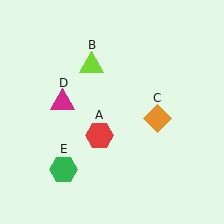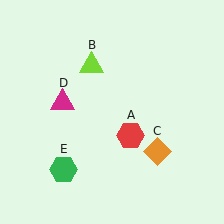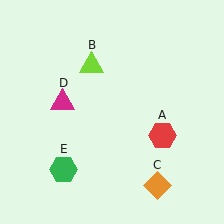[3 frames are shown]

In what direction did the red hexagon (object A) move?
The red hexagon (object A) moved right.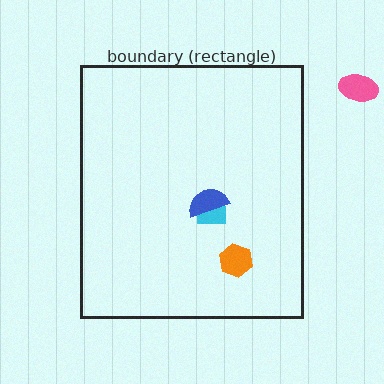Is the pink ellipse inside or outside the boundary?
Outside.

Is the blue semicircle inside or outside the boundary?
Inside.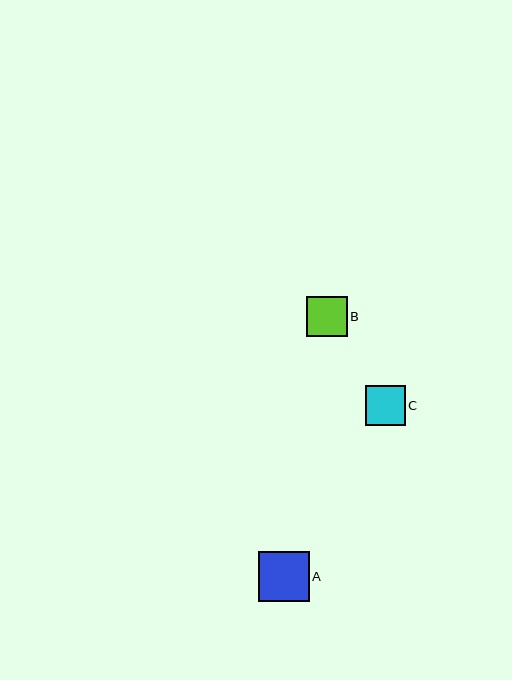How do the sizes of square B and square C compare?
Square B and square C are approximately the same size.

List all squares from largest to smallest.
From largest to smallest: A, B, C.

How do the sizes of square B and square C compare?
Square B and square C are approximately the same size.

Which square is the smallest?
Square C is the smallest with a size of approximately 40 pixels.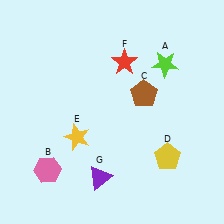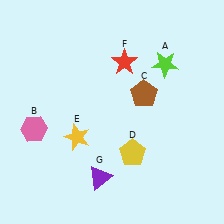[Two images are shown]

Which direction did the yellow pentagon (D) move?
The yellow pentagon (D) moved left.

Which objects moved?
The objects that moved are: the pink hexagon (B), the yellow pentagon (D).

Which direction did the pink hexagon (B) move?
The pink hexagon (B) moved up.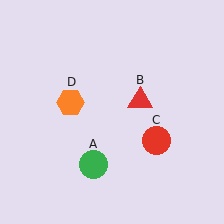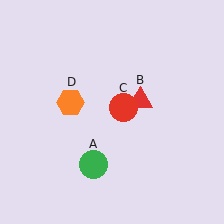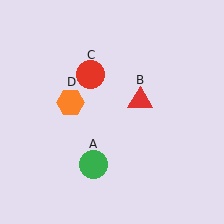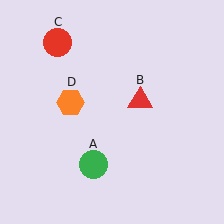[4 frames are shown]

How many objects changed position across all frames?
1 object changed position: red circle (object C).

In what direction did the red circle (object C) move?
The red circle (object C) moved up and to the left.